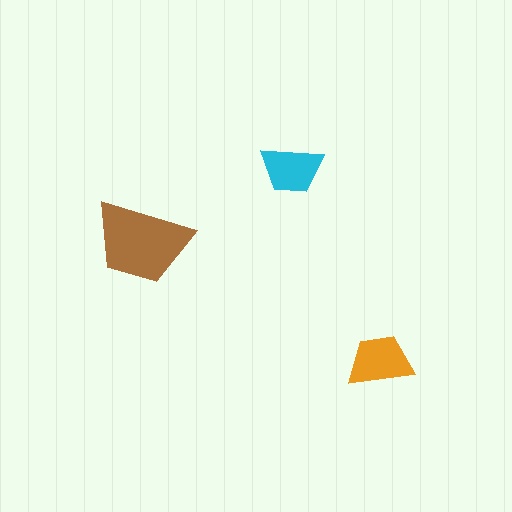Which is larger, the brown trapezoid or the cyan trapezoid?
The brown one.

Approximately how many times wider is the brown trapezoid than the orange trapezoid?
About 1.5 times wider.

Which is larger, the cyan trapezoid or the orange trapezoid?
The orange one.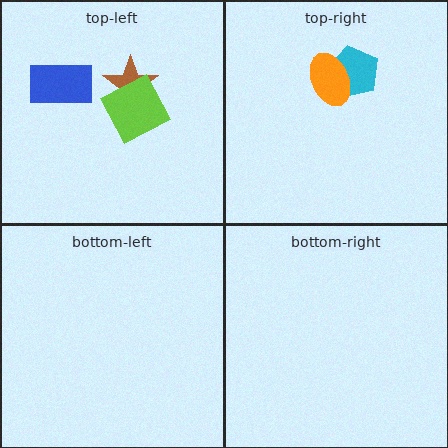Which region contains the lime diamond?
The top-left region.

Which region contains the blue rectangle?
The top-left region.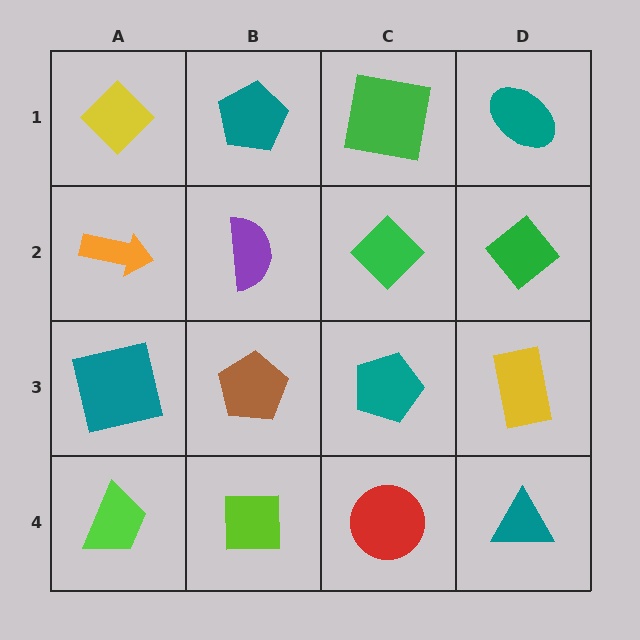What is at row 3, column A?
A teal square.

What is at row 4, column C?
A red circle.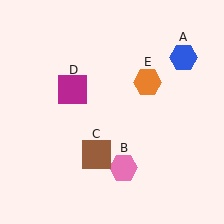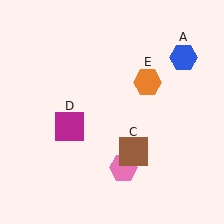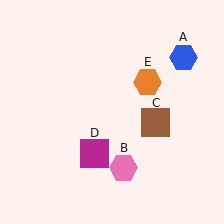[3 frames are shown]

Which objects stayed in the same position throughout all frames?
Blue hexagon (object A) and pink hexagon (object B) and orange hexagon (object E) remained stationary.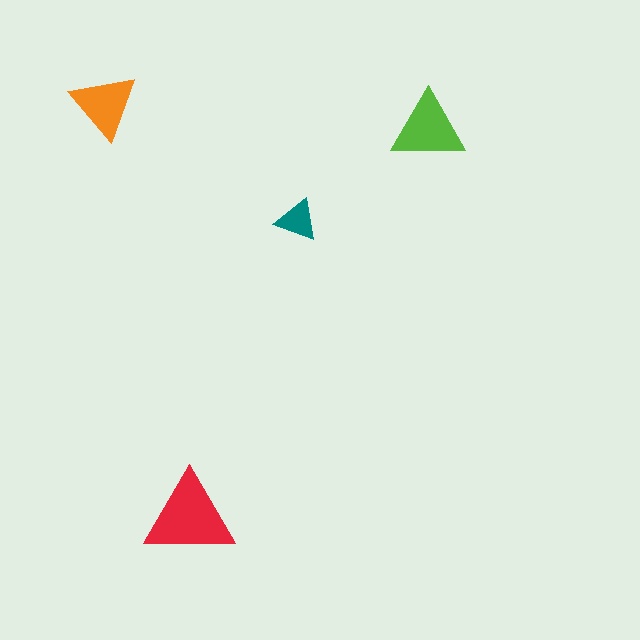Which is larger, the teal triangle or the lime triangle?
The lime one.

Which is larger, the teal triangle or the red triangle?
The red one.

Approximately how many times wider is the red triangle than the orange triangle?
About 1.5 times wider.